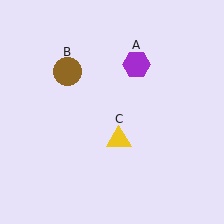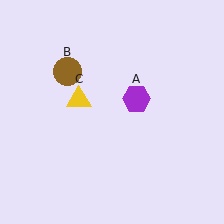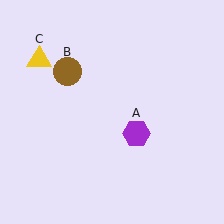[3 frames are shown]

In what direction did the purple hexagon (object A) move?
The purple hexagon (object A) moved down.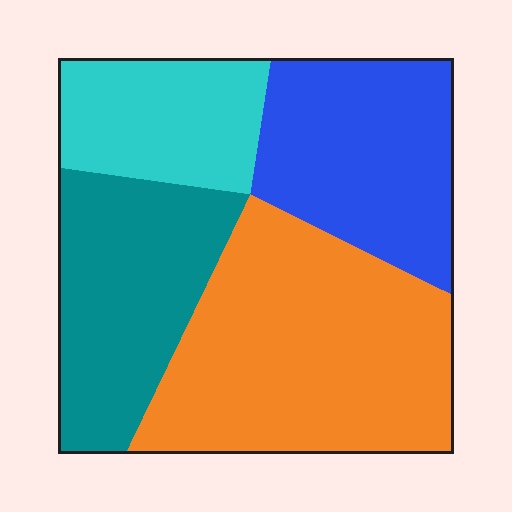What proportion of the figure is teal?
Teal takes up about one quarter (1/4) of the figure.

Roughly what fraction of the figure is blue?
Blue covers roughly 25% of the figure.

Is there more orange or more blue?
Orange.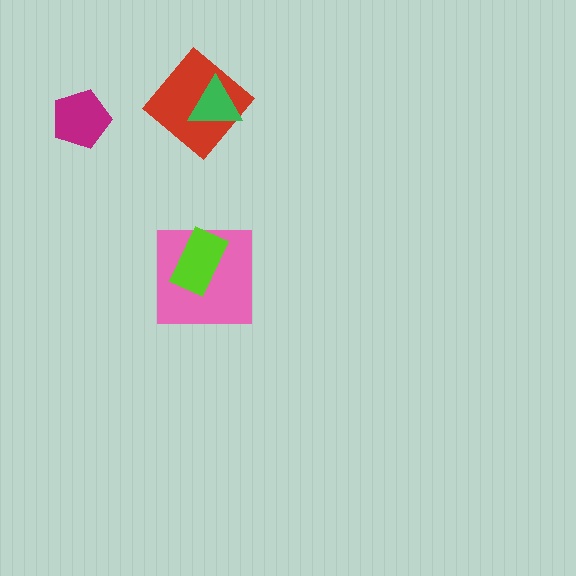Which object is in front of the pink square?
The lime rectangle is in front of the pink square.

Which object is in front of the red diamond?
The green triangle is in front of the red diamond.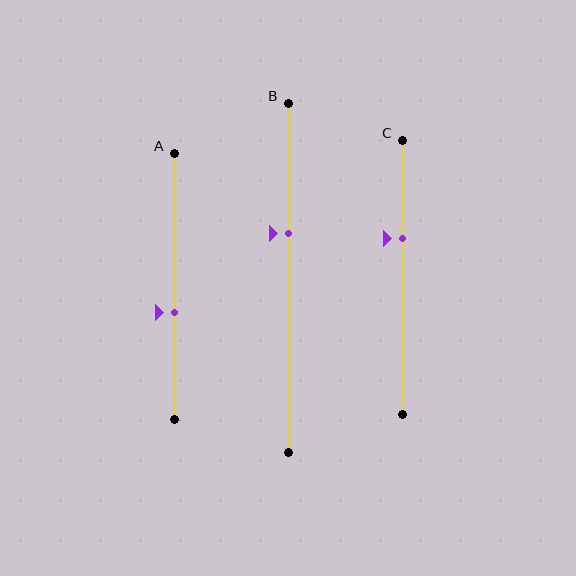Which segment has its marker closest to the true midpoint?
Segment A has its marker closest to the true midpoint.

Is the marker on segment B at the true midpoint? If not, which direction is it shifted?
No, the marker on segment B is shifted upward by about 13% of the segment length.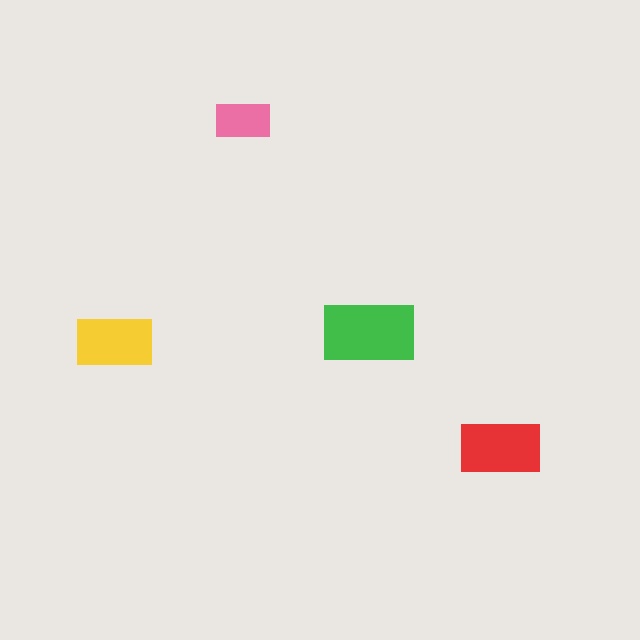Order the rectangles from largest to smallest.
the green one, the red one, the yellow one, the pink one.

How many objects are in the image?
There are 4 objects in the image.